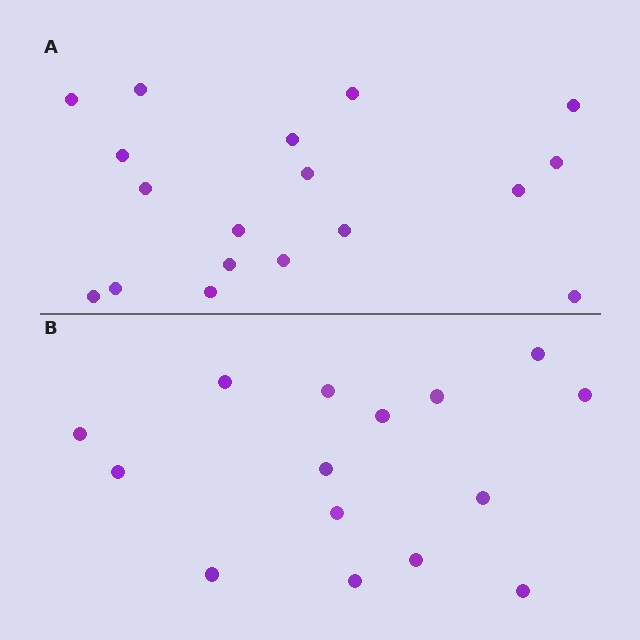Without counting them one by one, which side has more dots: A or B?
Region A (the top region) has more dots.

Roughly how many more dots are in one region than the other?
Region A has just a few more — roughly 2 or 3 more dots than region B.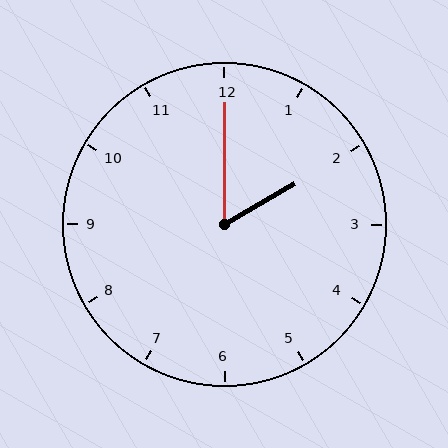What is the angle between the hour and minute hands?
Approximately 60 degrees.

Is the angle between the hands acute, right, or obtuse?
It is acute.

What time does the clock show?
2:00.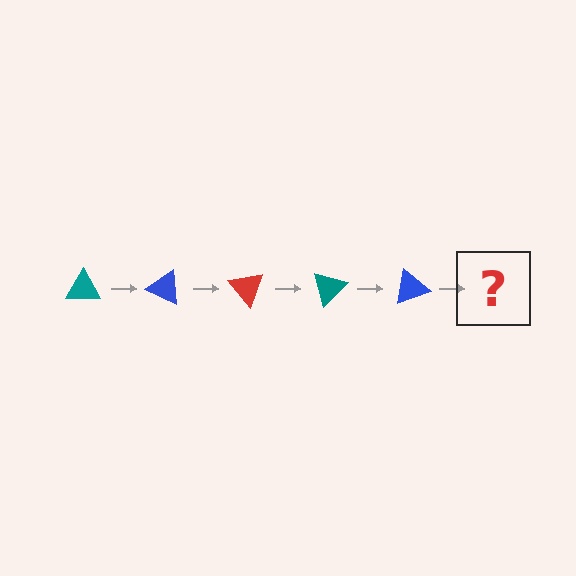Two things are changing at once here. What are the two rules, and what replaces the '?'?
The two rules are that it rotates 25 degrees each step and the color cycles through teal, blue, and red. The '?' should be a red triangle, rotated 125 degrees from the start.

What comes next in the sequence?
The next element should be a red triangle, rotated 125 degrees from the start.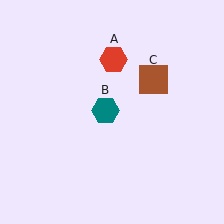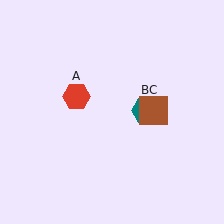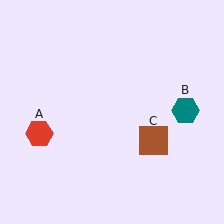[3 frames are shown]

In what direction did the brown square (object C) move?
The brown square (object C) moved down.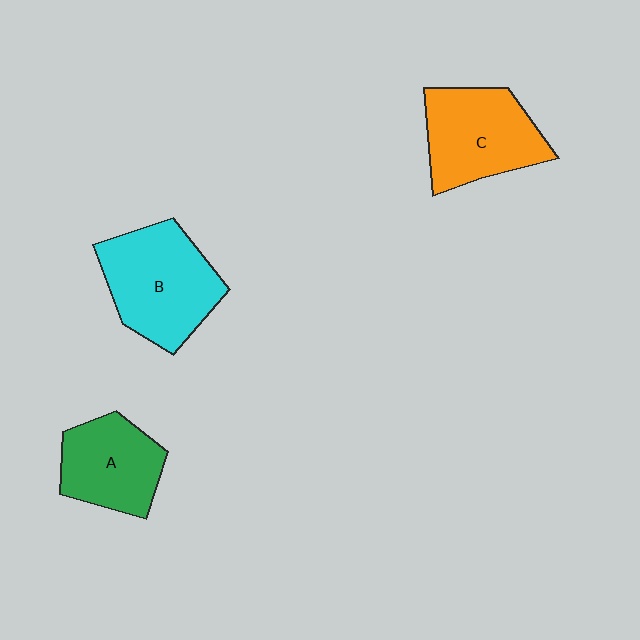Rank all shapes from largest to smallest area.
From largest to smallest: B (cyan), C (orange), A (green).